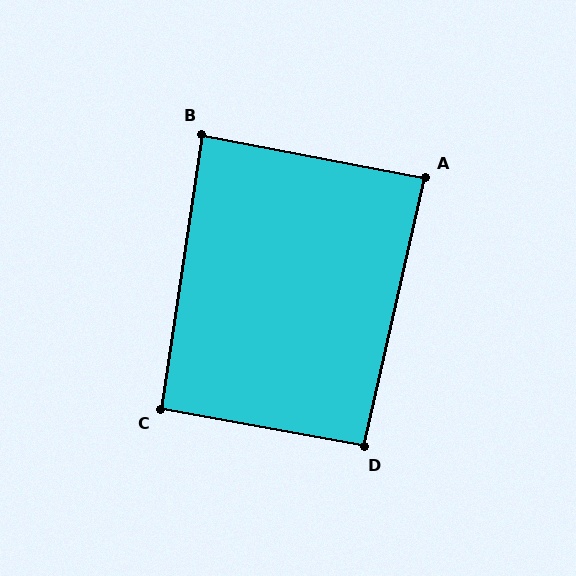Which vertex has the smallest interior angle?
B, at approximately 88 degrees.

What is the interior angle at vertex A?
Approximately 88 degrees (approximately right).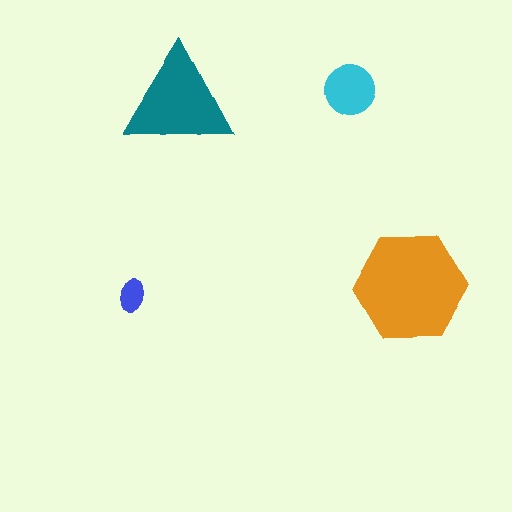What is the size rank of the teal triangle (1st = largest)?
2nd.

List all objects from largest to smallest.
The orange hexagon, the teal triangle, the cyan circle, the blue ellipse.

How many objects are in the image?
There are 4 objects in the image.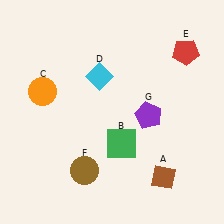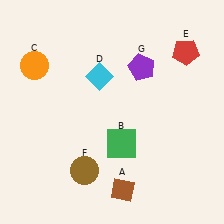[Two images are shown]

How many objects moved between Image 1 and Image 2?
3 objects moved between the two images.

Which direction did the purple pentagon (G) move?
The purple pentagon (G) moved up.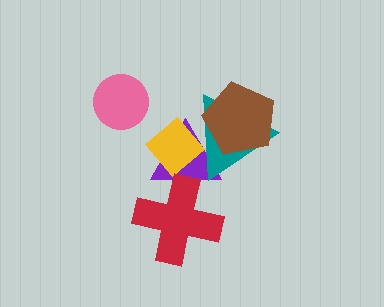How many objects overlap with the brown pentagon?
2 objects overlap with the brown pentagon.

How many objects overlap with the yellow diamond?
2 objects overlap with the yellow diamond.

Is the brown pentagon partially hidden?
No, no other shape covers it.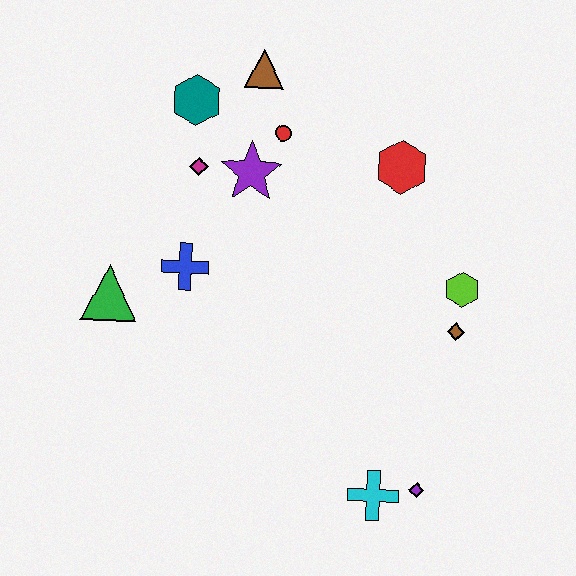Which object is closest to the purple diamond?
The cyan cross is closest to the purple diamond.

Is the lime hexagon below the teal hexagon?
Yes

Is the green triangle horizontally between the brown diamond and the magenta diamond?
No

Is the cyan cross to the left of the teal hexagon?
No